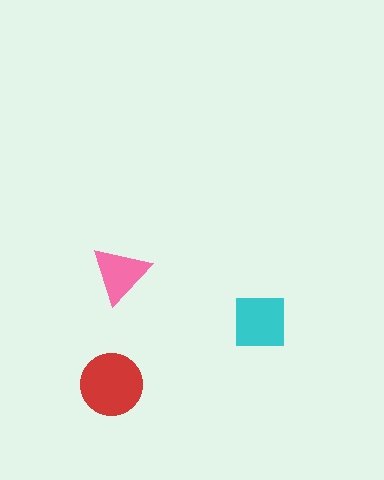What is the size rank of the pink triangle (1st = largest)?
3rd.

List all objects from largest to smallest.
The red circle, the cyan square, the pink triangle.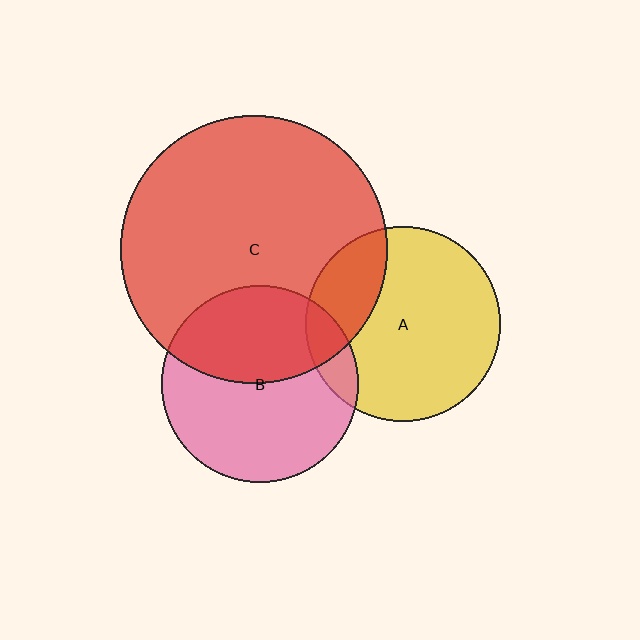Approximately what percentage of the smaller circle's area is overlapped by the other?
Approximately 25%.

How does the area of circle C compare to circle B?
Approximately 1.8 times.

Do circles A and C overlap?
Yes.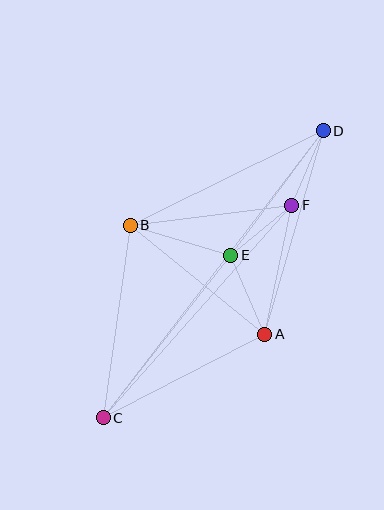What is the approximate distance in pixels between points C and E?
The distance between C and E is approximately 207 pixels.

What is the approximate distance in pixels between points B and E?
The distance between B and E is approximately 105 pixels.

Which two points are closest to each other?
Points E and F are closest to each other.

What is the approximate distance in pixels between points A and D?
The distance between A and D is approximately 212 pixels.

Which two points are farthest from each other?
Points C and D are farthest from each other.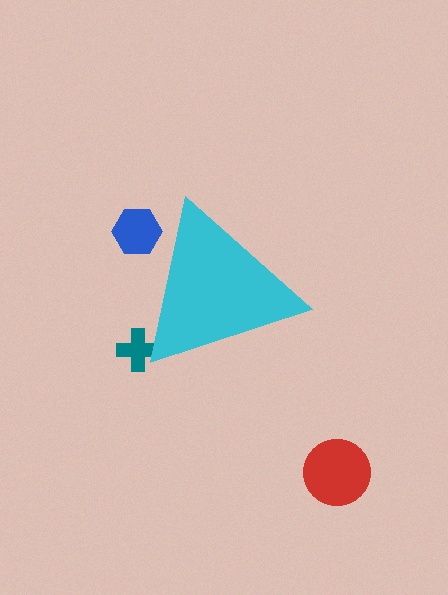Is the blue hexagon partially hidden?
Yes, the blue hexagon is partially hidden behind the cyan triangle.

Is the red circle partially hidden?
No, the red circle is fully visible.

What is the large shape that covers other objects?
A cyan triangle.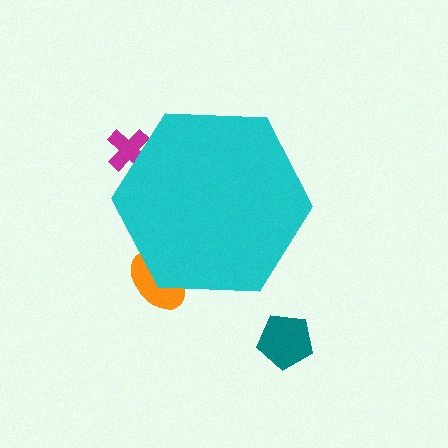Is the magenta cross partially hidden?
Yes, the magenta cross is partially hidden behind the cyan hexagon.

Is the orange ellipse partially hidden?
Yes, the orange ellipse is partially hidden behind the cyan hexagon.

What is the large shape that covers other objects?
A cyan hexagon.